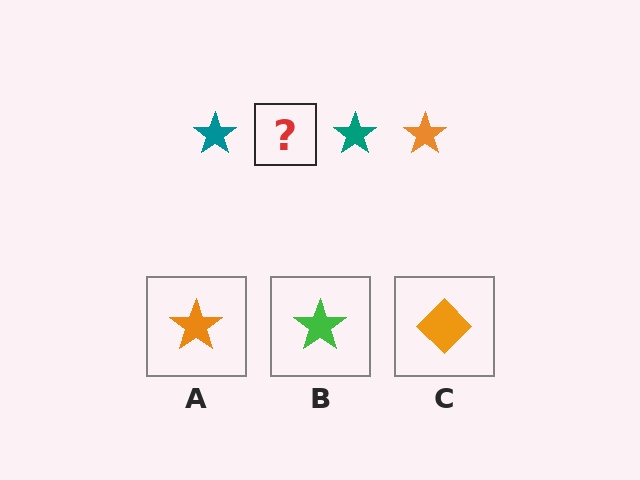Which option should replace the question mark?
Option A.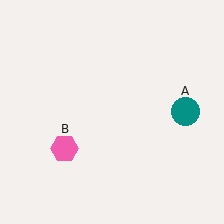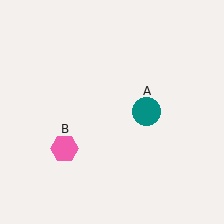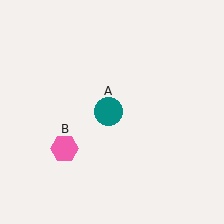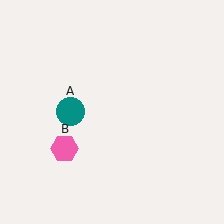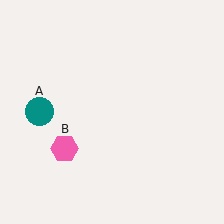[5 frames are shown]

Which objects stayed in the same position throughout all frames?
Pink hexagon (object B) remained stationary.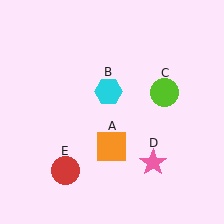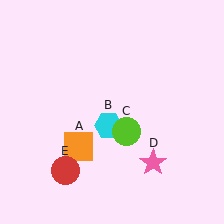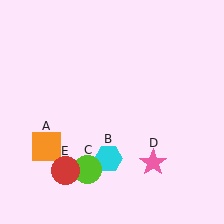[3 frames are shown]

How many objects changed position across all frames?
3 objects changed position: orange square (object A), cyan hexagon (object B), lime circle (object C).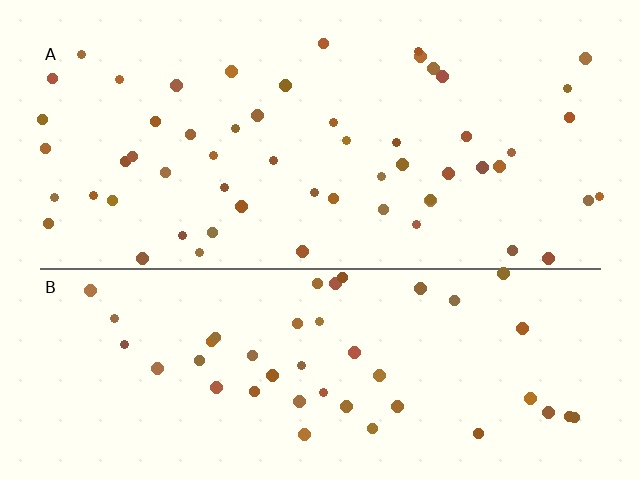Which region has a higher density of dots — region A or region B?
A (the top).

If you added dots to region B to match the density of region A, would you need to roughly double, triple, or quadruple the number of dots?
Approximately double.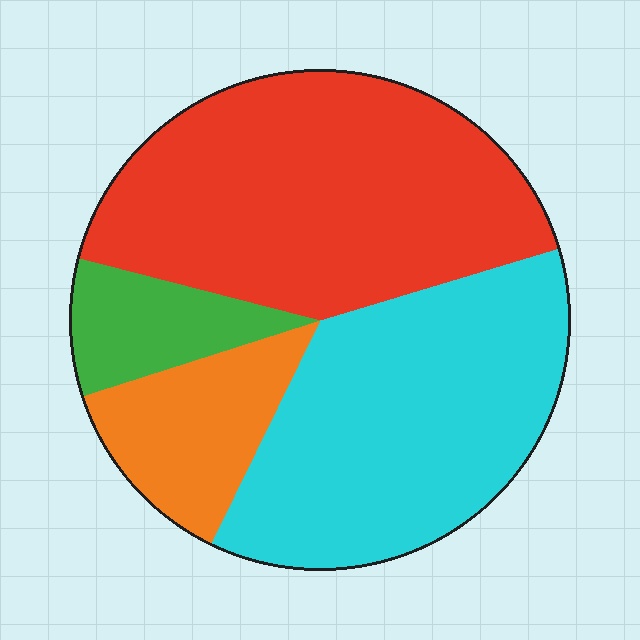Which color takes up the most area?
Red, at roughly 40%.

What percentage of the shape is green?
Green takes up less than a quarter of the shape.